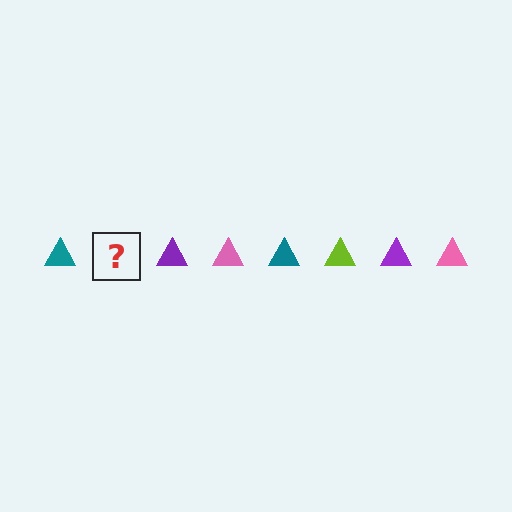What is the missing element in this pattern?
The missing element is a lime triangle.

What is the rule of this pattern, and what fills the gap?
The rule is that the pattern cycles through teal, lime, purple, pink triangles. The gap should be filled with a lime triangle.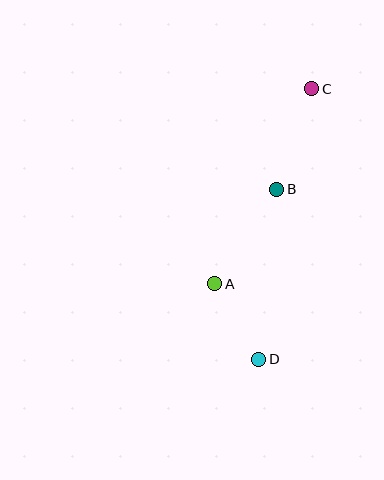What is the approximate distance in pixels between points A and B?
The distance between A and B is approximately 113 pixels.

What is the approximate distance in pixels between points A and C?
The distance between A and C is approximately 218 pixels.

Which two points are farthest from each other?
Points C and D are farthest from each other.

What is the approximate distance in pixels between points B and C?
The distance between B and C is approximately 107 pixels.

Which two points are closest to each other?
Points A and D are closest to each other.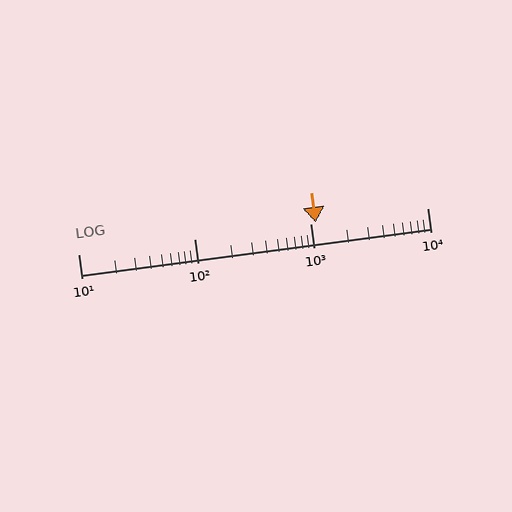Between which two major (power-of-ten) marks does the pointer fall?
The pointer is between 1000 and 10000.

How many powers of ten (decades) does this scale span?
The scale spans 3 decades, from 10 to 10000.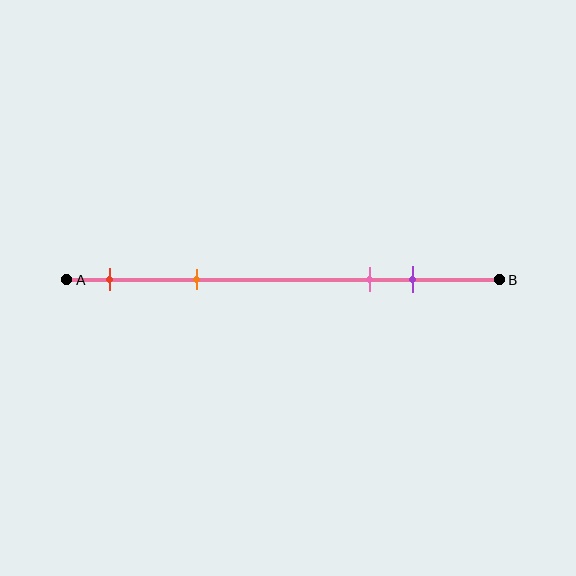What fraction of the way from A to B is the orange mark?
The orange mark is approximately 30% (0.3) of the way from A to B.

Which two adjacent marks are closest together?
The pink and purple marks are the closest adjacent pair.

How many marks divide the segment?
There are 4 marks dividing the segment.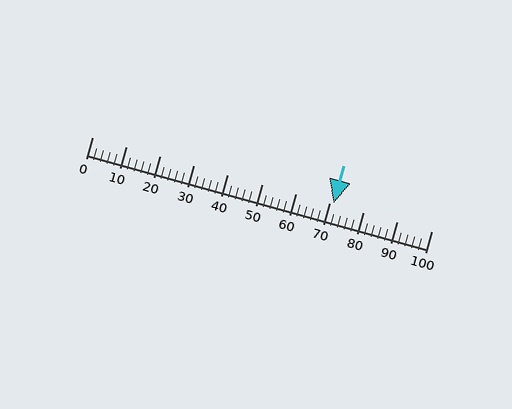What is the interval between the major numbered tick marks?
The major tick marks are spaced 10 units apart.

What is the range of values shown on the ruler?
The ruler shows values from 0 to 100.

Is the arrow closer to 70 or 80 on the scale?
The arrow is closer to 70.